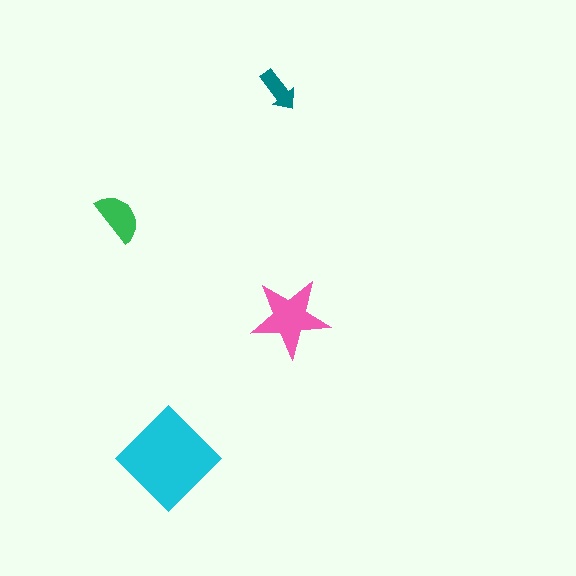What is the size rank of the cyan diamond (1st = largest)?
1st.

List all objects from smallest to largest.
The teal arrow, the green semicircle, the pink star, the cyan diamond.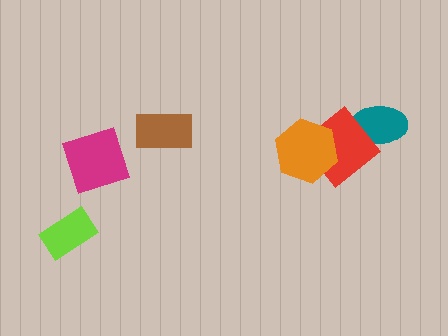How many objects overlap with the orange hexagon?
1 object overlaps with the orange hexagon.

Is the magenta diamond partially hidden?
No, no other shape covers it.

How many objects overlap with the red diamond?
2 objects overlap with the red diamond.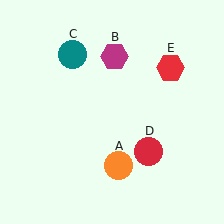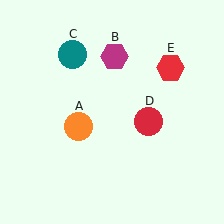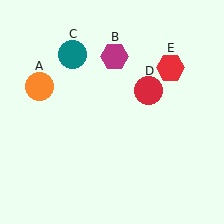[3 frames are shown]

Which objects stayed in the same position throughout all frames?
Magenta hexagon (object B) and teal circle (object C) and red hexagon (object E) remained stationary.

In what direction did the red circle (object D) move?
The red circle (object D) moved up.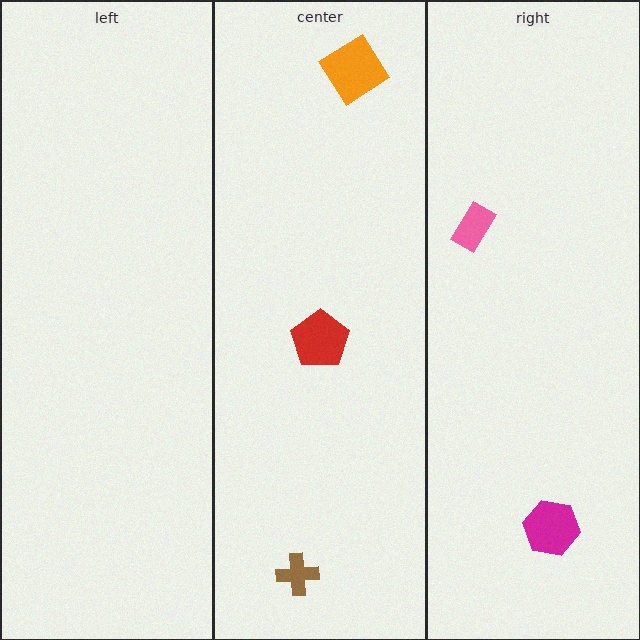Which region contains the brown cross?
The center region.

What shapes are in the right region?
The magenta hexagon, the pink rectangle.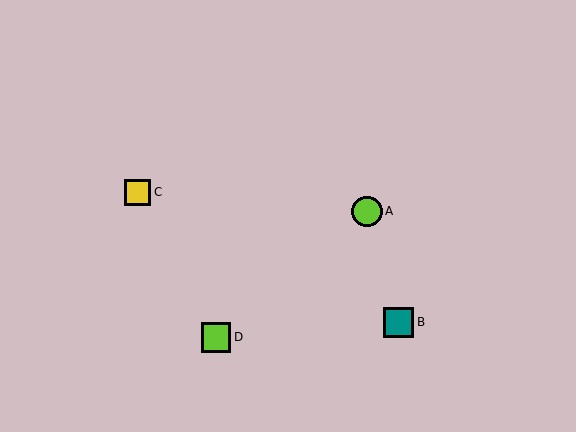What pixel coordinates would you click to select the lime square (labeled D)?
Click at (216, 337) to select the lime square D.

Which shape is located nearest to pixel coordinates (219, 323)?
The lime square (labeled D) at (216, 337) is nearest to that location.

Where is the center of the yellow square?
The center of the yellow square is at (138, 192).